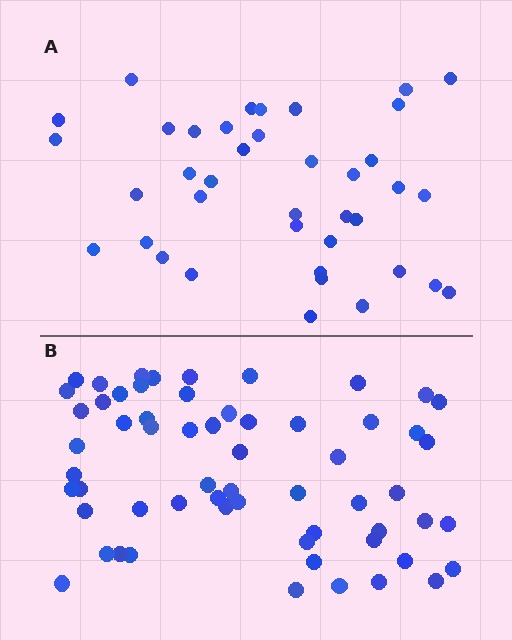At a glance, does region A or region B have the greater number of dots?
Region B (the bottom region) has more dots.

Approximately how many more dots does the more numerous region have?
Region B has approximately 20 more dots than region A.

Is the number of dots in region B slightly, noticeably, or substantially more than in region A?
Region B has substantially more. The ratio is roughly 1.5 to 1.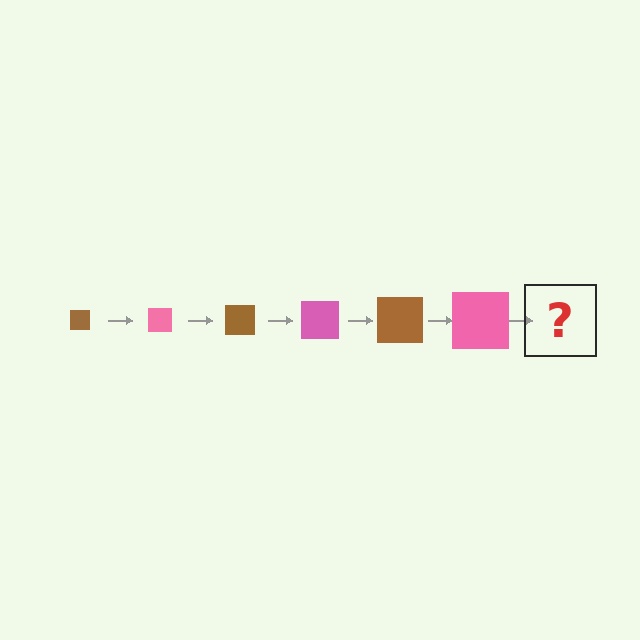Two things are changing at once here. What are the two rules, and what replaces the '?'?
The two rules are that the square grows larger each step and the color cycles through brown and pink. The '?' should be a brown square, larger than the previous one.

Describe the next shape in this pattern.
It should be a brown square, larger than the previous one.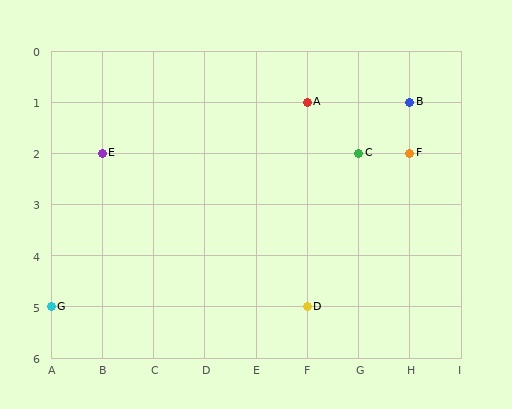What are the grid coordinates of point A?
Point A is at grid coordinates (F, 1).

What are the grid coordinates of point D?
Point D is at grid coordinates (F, 5).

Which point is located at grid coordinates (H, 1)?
Point B is at (H, 1).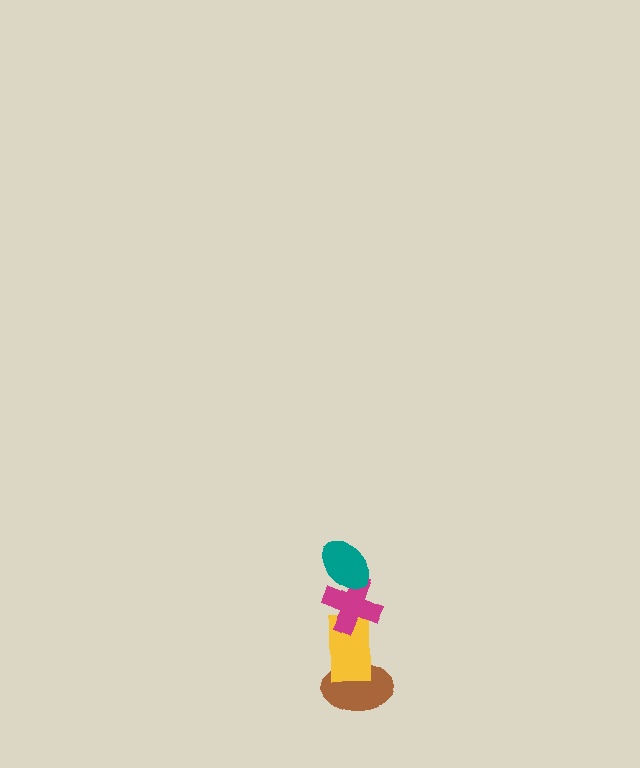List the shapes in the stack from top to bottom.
From top to bottom: the teal ellipse, the magenta cross, the yellow rectangle, the brown ellipse.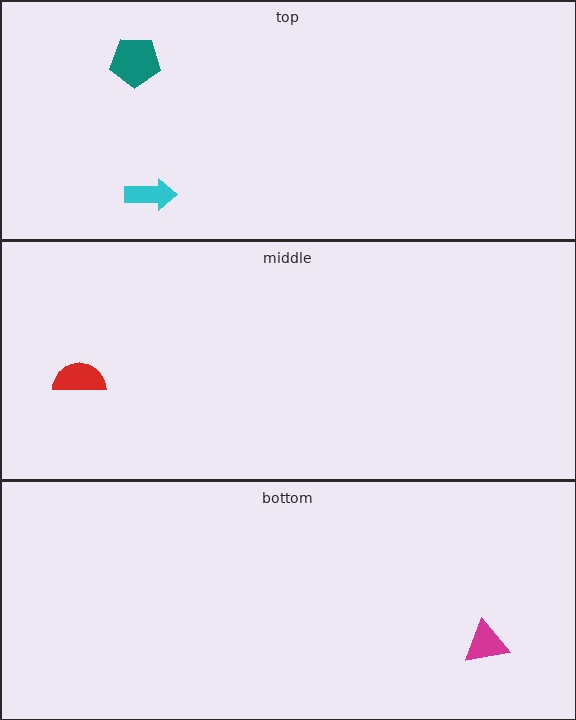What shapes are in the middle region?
The red semicircle.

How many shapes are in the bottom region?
1.